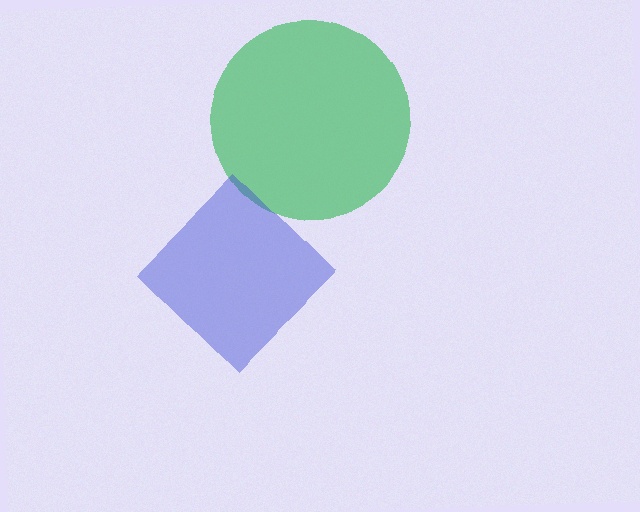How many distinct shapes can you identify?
There are 2 distinct shapes: a green circle, a blue diamond.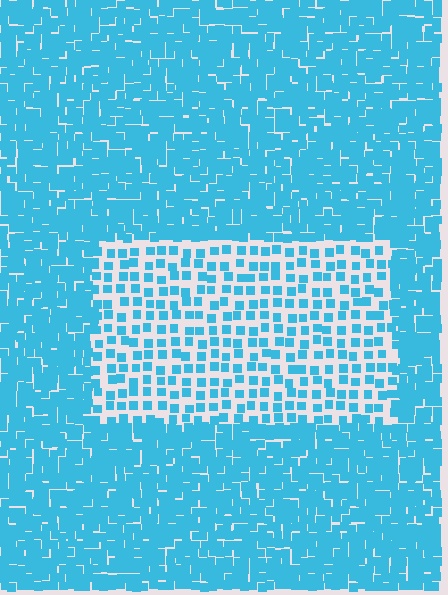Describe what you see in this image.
The image contains small cyan elements arranged at two different densities. A rectangle-shaped region is visible where the elements are less densely packed than the surrounding area.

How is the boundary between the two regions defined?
The boundary is defined by a change in element density (approximately 2.4x ratio). All elements are the same color, size, and shape.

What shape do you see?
I see a rectangle.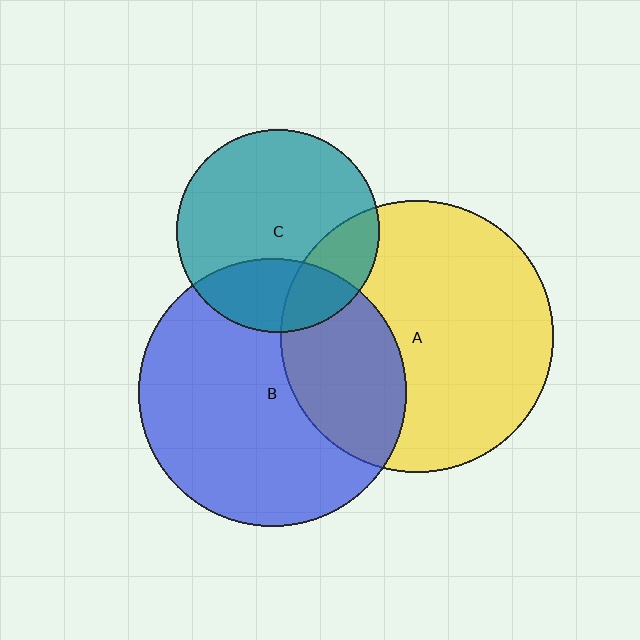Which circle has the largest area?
Circle A (yellow).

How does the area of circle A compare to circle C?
Approximately 1.8 times.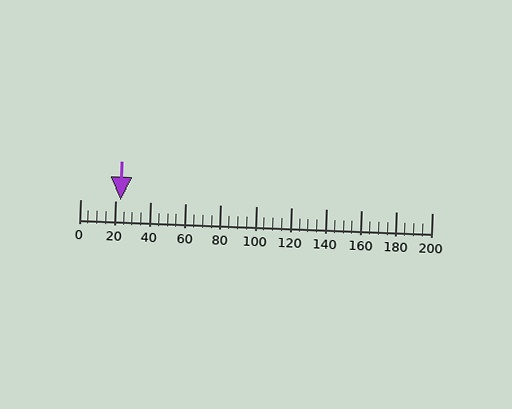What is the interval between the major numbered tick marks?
The major tick marks are spaced 20 units apart.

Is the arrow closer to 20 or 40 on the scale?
The arrow is closer to 20.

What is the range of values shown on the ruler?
The ruler shows values from 0 to 200.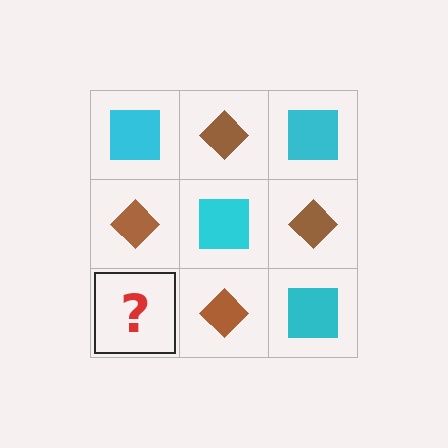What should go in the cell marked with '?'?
The missing cell should contain a cyan square.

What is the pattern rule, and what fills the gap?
The rule is that it alternates cyan square and brown diamond in a checkerboard pattern. The gap should be filled with a cyan square.